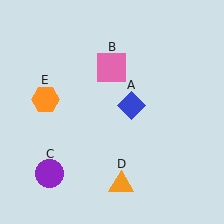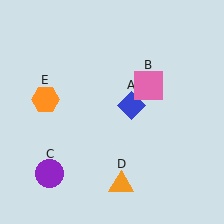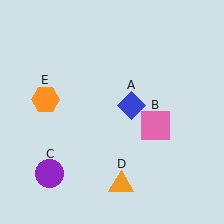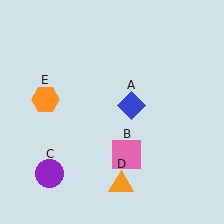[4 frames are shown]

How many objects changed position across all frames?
1 object changed position: pink square (object B).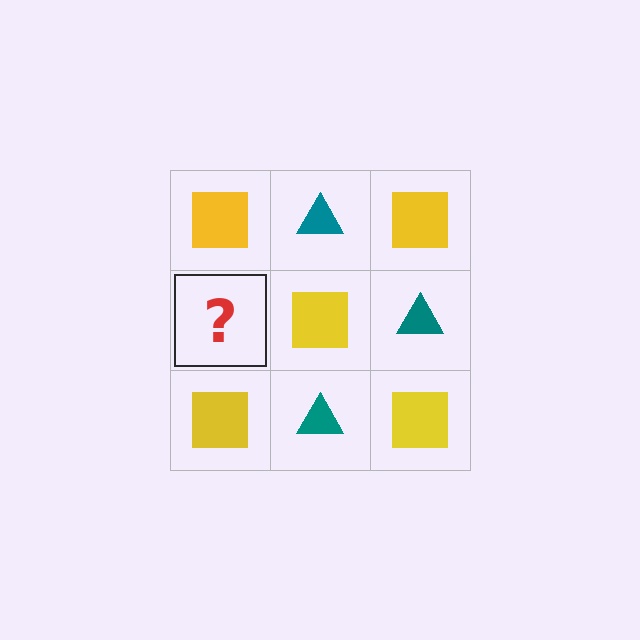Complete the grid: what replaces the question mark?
The question mark should be replaced with a teal triangle.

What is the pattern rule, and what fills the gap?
The rule is that it alternates yellow square and teal triangle in a checkerboard pattern. The gap should be filled with a teal triangle.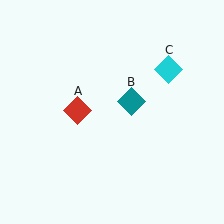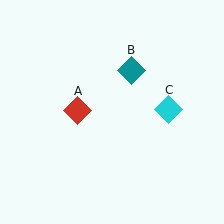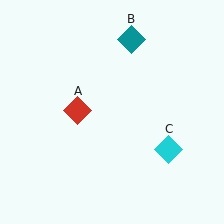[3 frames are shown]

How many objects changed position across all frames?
2 objects changed position: teal diamond (object B), cyan diamond (object C).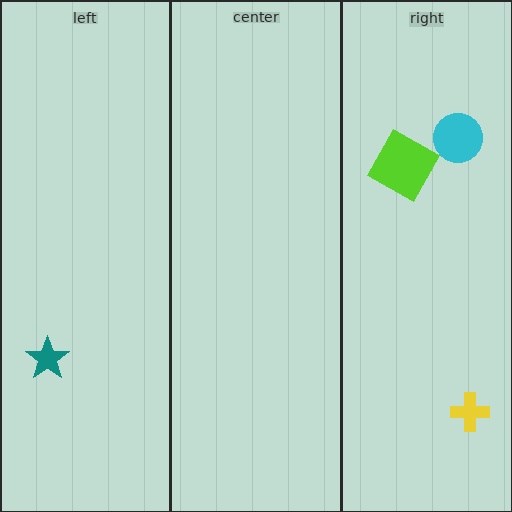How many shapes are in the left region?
1.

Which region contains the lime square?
The right region.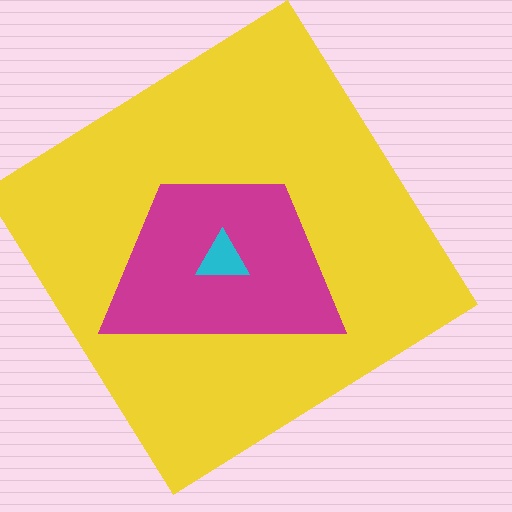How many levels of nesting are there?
3.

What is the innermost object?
The cyan triangle.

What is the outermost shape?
The yellow diamond.